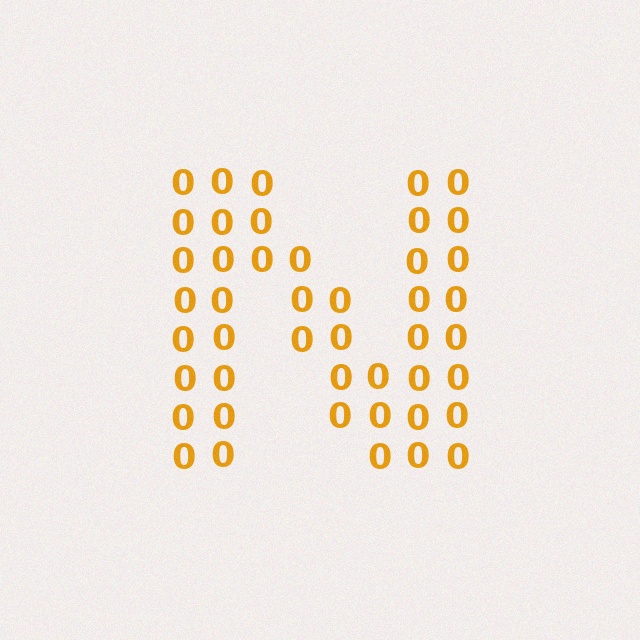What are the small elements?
The small elements are digit 0's.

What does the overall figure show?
The overall figure shows the letter N.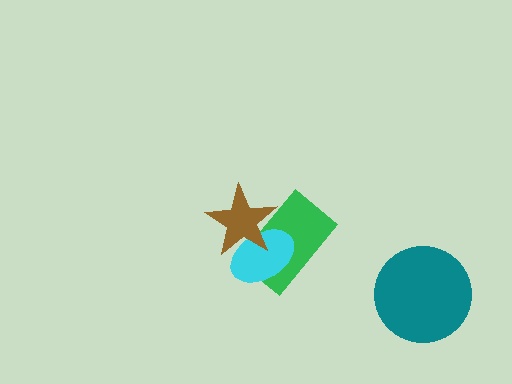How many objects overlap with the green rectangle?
2 objects overlap with the green rectangle.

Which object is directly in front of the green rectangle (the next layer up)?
The cyan ellipse is directly in front of the green rectangle.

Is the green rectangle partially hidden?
Yes, it is partially covered by another shape.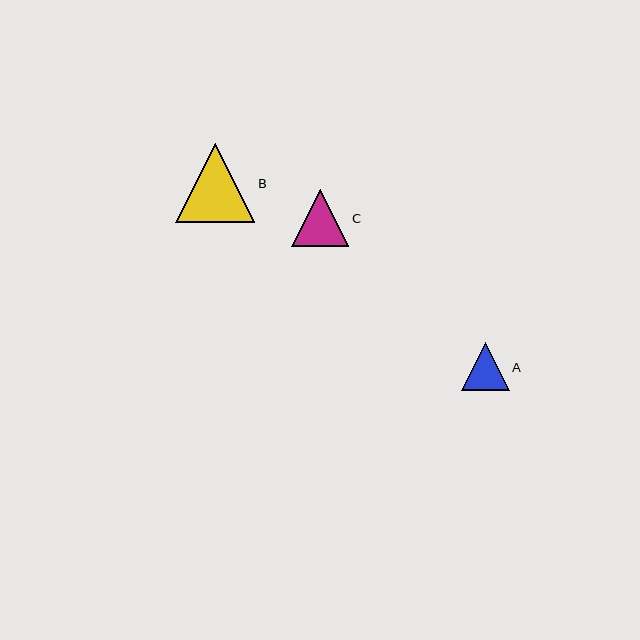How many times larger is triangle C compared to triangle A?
Triangle C is approximately 1.2 times the size of triangle A.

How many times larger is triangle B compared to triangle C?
Triangle B is approximately 1.4 times the size of triangle C.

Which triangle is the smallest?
Triangle A is the smallest with a size of approximately 48 pixels.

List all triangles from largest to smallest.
From largest to smallest: B, C, A.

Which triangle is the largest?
Triangle B is the largest with a size of approximately 79 pixels.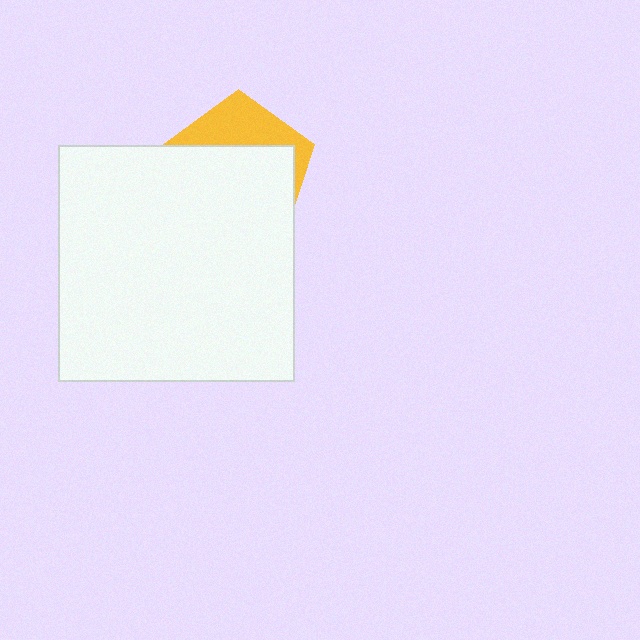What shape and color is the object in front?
The object in front is a white square.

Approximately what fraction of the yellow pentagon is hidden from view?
Roughly 68% of the yellow pentagon is hidden behind the white square.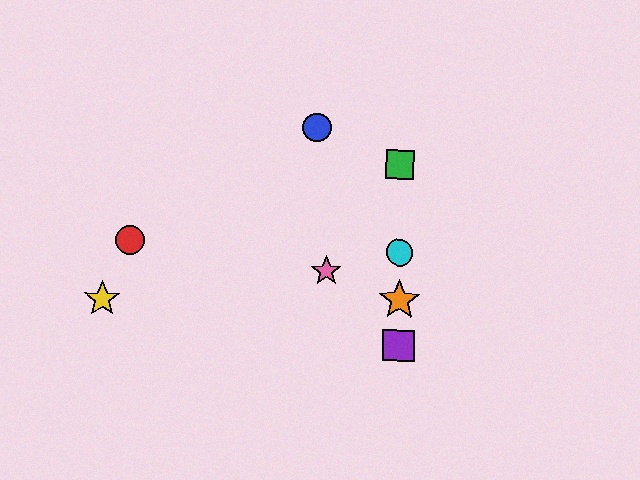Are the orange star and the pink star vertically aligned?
No, the orange star is at x≈399 and the pink star is at x≈326.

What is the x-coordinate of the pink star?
The pink star is at x≈326.